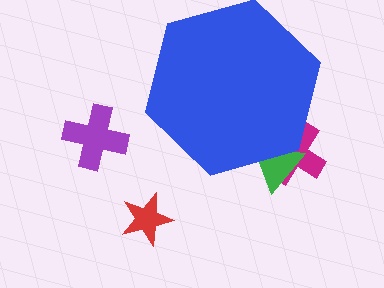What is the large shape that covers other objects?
A blue hexagon.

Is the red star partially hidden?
No, the red star is fully visible.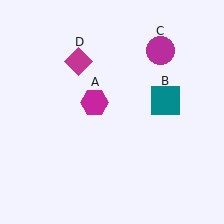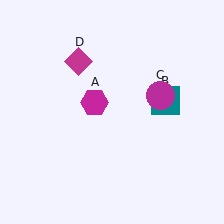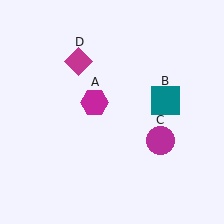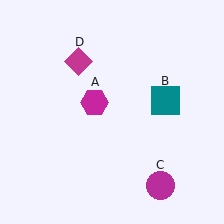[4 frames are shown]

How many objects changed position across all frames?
1 object changed position: magenta circle (object C).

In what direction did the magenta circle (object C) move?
The magenta circle (object C) moved down.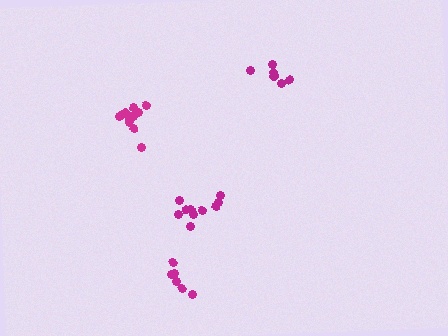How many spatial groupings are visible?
There are 4 spatial groupings.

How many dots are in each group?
Group 1: 6 dots, Group 2: 12 dots, Group 3: 10 dots, Group 4: 6 dots (34 total).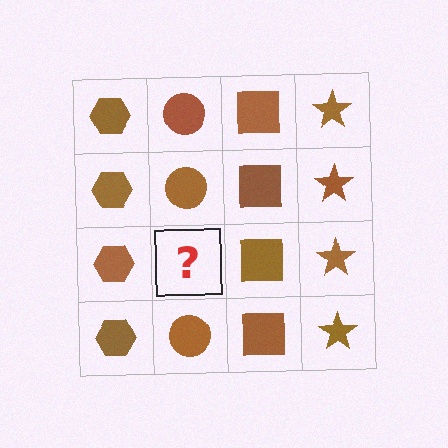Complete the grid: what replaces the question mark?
The question mark should be replaced with a brown circle.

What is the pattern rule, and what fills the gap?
The rule is that each column has a consistent shape. The gap should be filled with a brown circle.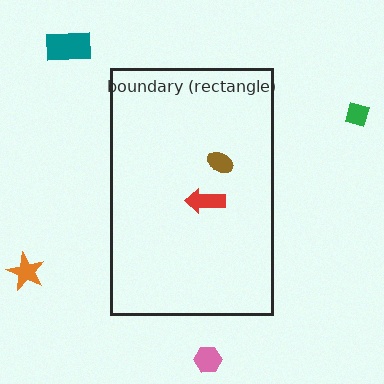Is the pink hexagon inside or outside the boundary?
Outside.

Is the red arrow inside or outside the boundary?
Inside.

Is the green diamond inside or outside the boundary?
Outside.